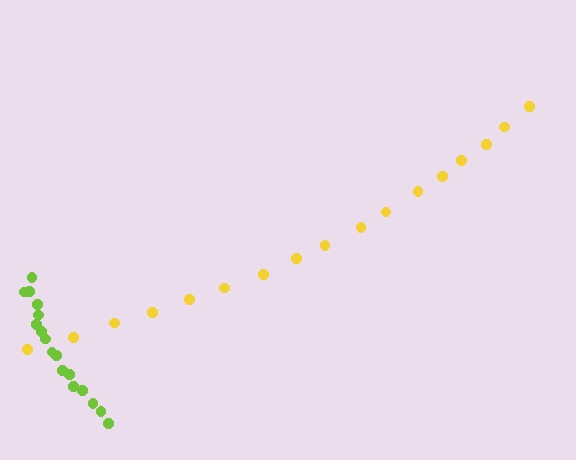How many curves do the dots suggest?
There are 2 distinct paths.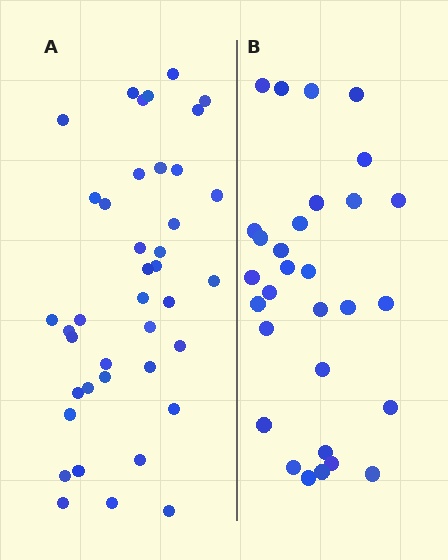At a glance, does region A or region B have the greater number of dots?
Region A (the left region) has more dots.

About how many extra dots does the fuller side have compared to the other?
Region A has roughly 10 or so more dots than region B.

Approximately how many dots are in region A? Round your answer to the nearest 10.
About 40 dots.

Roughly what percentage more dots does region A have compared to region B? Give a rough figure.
About 35% more.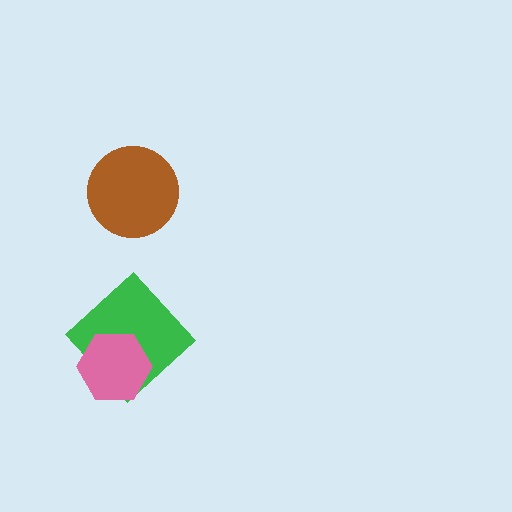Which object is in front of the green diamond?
The pink hexagon is in front of the green diamond.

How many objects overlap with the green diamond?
1 object overlaps with the green diamond.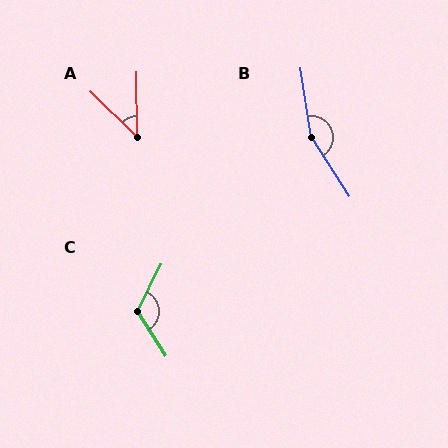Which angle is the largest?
B, at approximately 156 degrees.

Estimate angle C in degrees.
Approximately 121 degrees.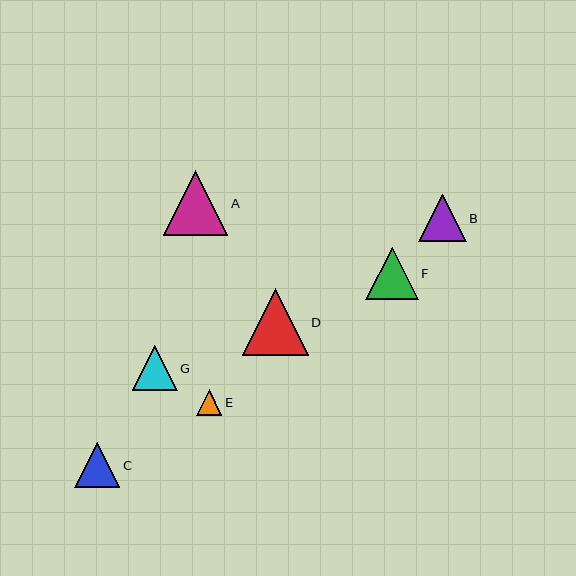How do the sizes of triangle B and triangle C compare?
Triangle B and triangle C are approximately the same size.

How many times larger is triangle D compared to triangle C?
Triangle D is approximately 1.5 times the size of triangle C.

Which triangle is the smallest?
Triangle E is the smallest with a size of approximately 26 pixels.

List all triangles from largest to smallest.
From largest to smallest: D, A, F, B, C, G, E.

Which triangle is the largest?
Triangle D is the largest with a size of approximately 66 pixels.